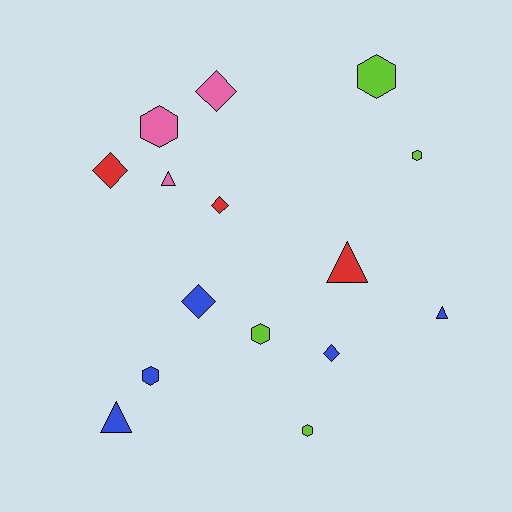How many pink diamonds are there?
There is 1 pink diamond.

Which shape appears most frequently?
Hexagon, with 6 objects.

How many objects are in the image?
There are 15 objects.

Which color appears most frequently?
Blue, with 5 objects.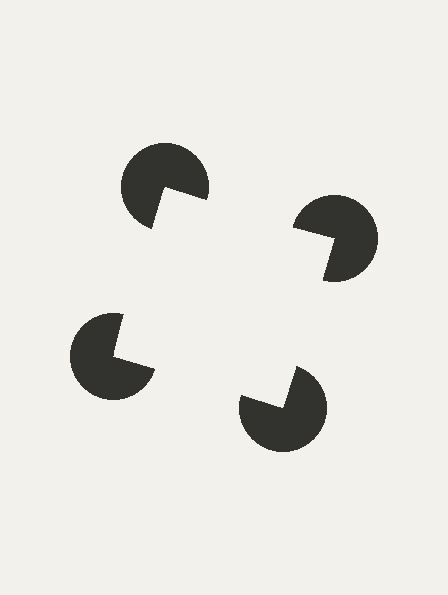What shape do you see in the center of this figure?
An illusory square — its edges are inferred from the aligned wedge cuts in the pac-man discs, not physically drawn.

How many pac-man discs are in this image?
There are 4 — one at each vertex of the illusory square.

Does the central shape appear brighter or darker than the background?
It typically appears slightly brighter than the background, even though no actual brightness change is drawn.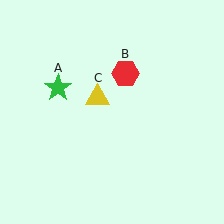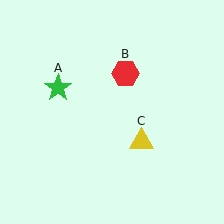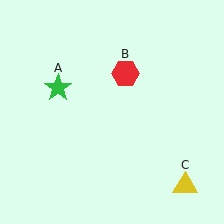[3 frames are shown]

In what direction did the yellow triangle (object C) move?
The yellow triangle (object C) moved down and to the right.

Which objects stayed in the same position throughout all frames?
Green star (object A) and red hexagon (object B) remained stationary.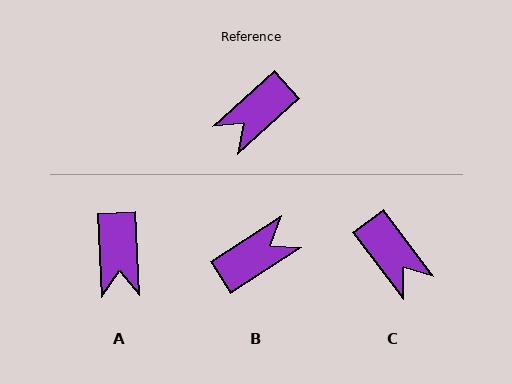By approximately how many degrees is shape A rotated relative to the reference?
Approximately 51 degrees counter-clockwise.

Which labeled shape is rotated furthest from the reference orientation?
B, about 171 degrees away.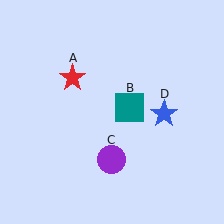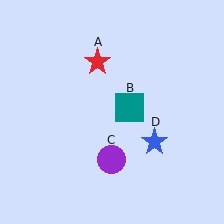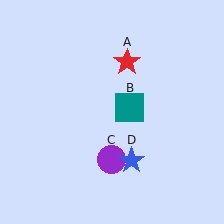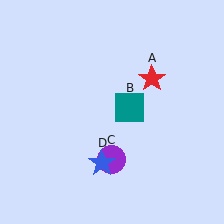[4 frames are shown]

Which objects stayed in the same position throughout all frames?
Teal square (object B) and purple circle (object C) remained stationary.